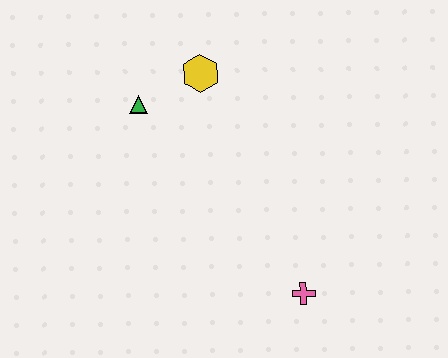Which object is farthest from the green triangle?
The pink cross is farthest from the green triangle.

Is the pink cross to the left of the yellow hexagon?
No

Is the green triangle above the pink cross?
Yes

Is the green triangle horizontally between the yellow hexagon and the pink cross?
No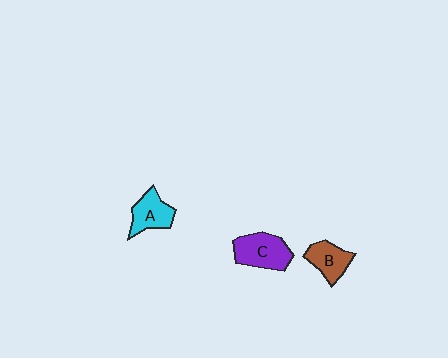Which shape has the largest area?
Shape C (purple).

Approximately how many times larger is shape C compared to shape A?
Approximately 1.3 times.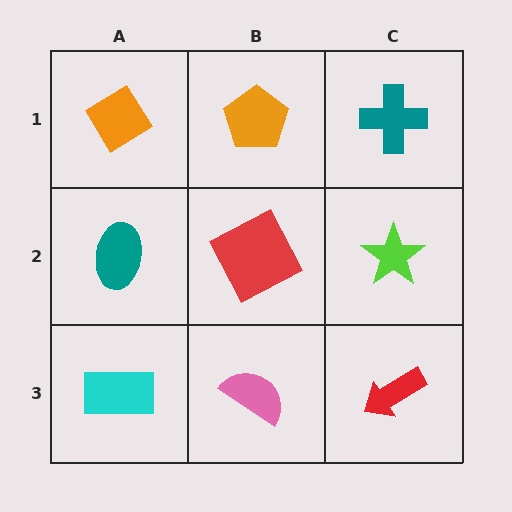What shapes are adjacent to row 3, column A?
A teal ellipse (row 2, column A), a pink semicircle (row 3, column B).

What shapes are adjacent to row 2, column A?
An orange diamond (row 1, column A), a cyan rectangle (row 3, column A), a red square (row 2, column B).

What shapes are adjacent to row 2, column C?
A teal cross (row 1, column C), a red arrow (row 3, column C), a red square (row 2, column B).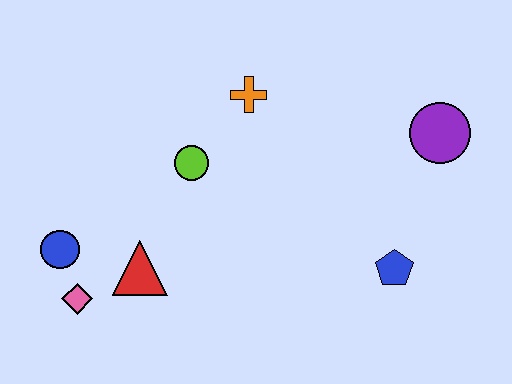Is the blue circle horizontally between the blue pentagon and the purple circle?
No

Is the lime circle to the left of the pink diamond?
No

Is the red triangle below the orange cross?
Yes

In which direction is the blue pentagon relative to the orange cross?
The blue pentagon is below the orange cross.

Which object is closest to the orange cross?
The lime circle is closest to the orange cross.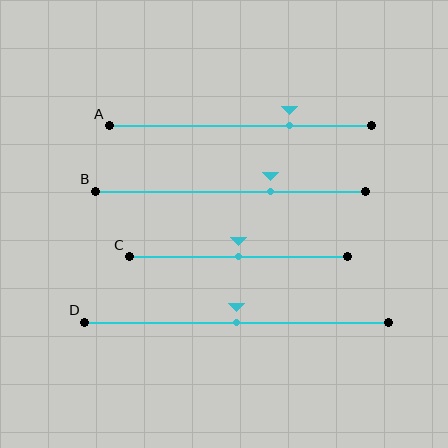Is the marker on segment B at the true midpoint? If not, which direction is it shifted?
No, the marker on segment B is shifted to the right by about 15% of the segment length.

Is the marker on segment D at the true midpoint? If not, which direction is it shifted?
Yes, the marker on segment D is at the true midpoint.